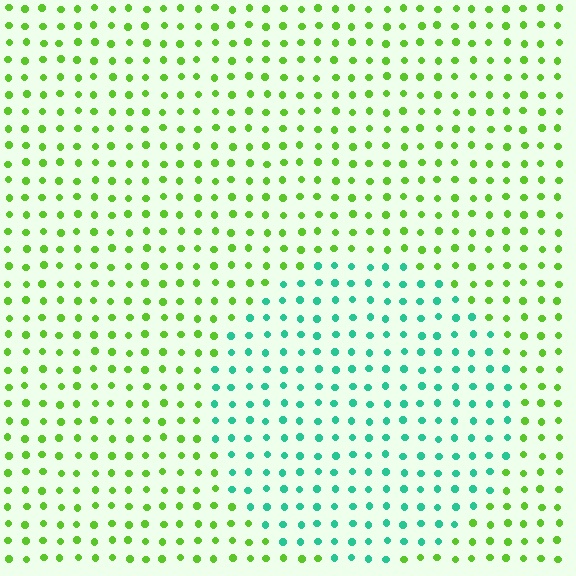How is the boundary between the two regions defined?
The boundary is defined purely by a slight shift in hue (about 60 degrees). Spacing, size, and orientation are identical on both sides.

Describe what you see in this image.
The image is filled with small lime elements in a uniform arrangement. A circle-shaped region is visible where the elements are tinted to a slightly different hue, forming a subtle color boundary.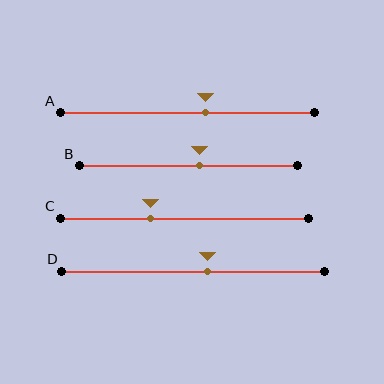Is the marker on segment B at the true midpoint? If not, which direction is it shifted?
No, the marker on segment B is shifted to the right by about 5% of the segment length.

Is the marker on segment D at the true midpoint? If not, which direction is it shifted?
No, the marker on segment D is shifted to the right by about 6% of the segment length.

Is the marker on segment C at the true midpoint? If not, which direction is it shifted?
No, the marker on segment C is shifted to the left by about 14% of the segment length.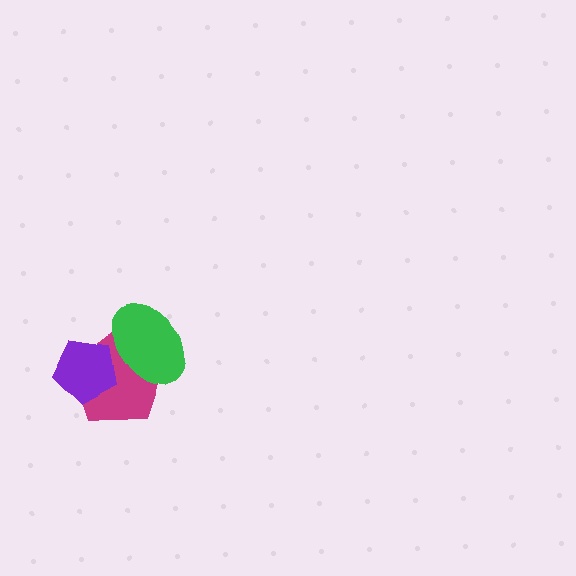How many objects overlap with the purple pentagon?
2 objects overlap with the purple pentagon.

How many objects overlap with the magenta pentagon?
2 objects overlap with the magenta pentagon.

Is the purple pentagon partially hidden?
No, no other shape covers it.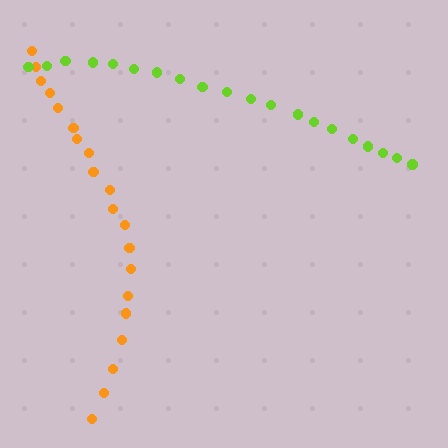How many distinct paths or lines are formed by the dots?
There are 2 distinct paths.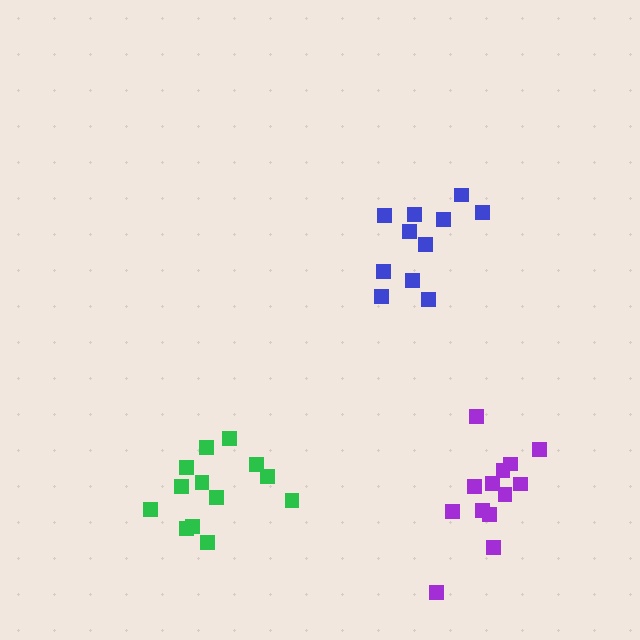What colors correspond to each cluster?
The clusters are colored: green, blue, purple.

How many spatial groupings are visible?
There are 3 spatial groupings.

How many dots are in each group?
Group 1: 13 dots, Group 2: 11 dots, Group 3: 13 dots (37 total).